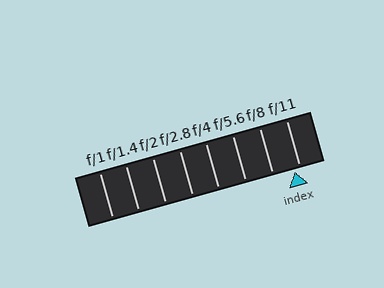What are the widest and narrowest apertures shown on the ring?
The widest aperture shown is f/1 and the narrowest is f/11.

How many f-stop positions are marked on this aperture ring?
There are 8 f-stop positions marked.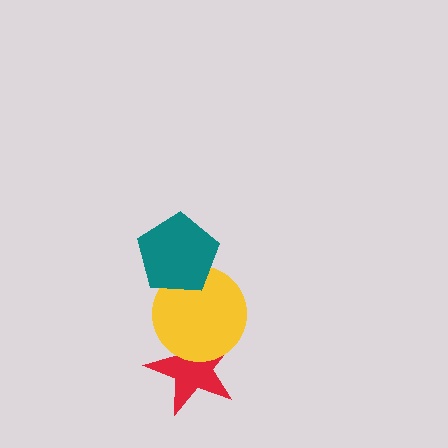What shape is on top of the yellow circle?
The teal pentagon is on top of the yellow circle.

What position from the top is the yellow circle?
The yellow circle is 2nd from the top.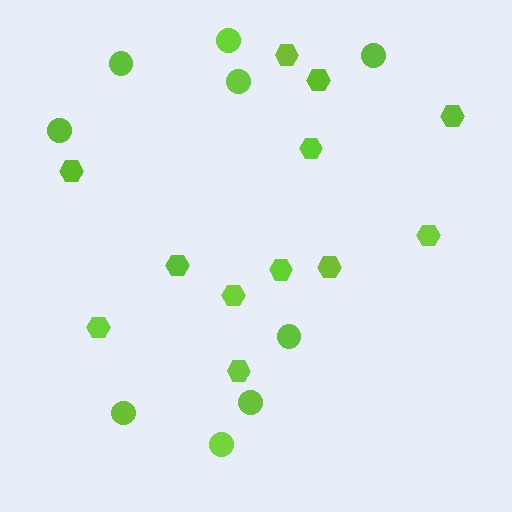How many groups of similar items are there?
There are 2 groups: one group of hexagons (12) and one group of circles (9).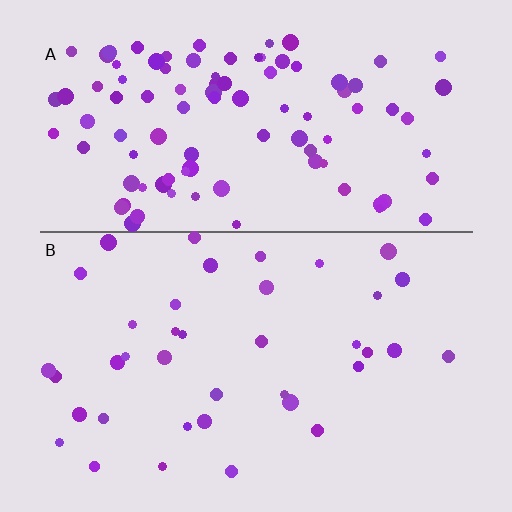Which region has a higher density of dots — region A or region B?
A (the top).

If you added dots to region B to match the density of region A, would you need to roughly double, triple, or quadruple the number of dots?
Approximately triple.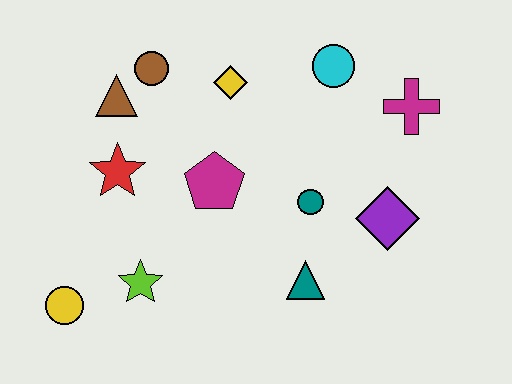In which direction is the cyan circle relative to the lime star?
The cyan circle is above the lime star.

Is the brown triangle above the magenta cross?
Yes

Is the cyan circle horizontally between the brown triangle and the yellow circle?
No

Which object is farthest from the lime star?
The magenta cross is farthest from the lime star.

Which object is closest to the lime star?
The yellow circle is closest to the lime star.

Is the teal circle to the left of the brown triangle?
No